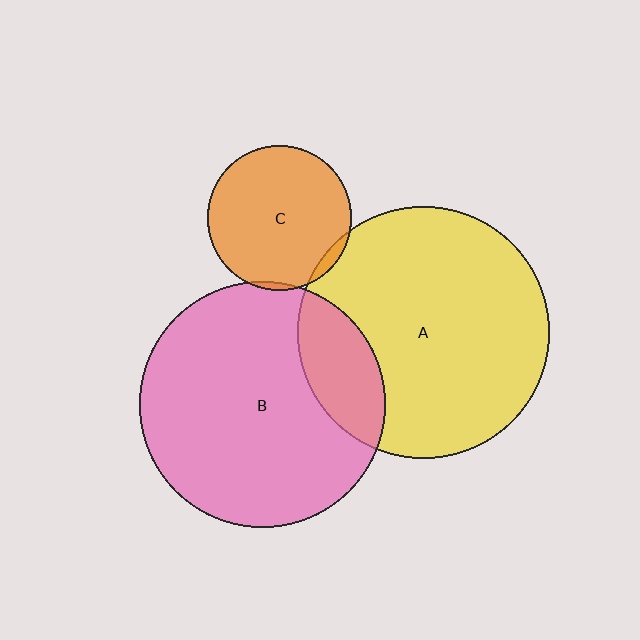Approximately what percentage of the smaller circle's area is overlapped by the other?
Approximately 5%.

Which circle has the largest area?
Circle A (yellow).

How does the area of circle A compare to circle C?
Approximately 3.1 times.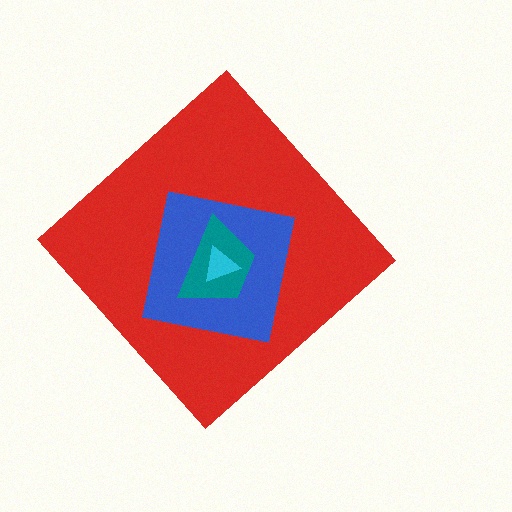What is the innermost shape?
The cyan triangle.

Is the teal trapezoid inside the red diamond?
Yes.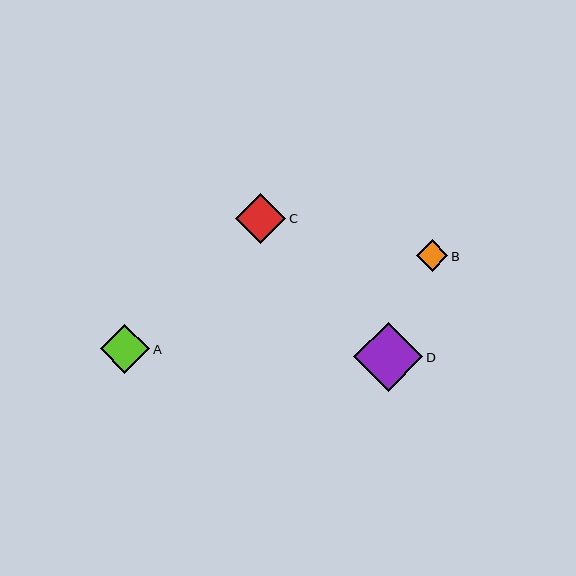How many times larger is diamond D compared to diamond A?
Diamond D is approximately 1.4 times the size of diamond A.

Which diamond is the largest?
Diamond D is the largest with a size of approximately 69 pixels.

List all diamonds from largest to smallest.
From largest to smallest: D, C, A, B.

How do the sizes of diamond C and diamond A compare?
Diamond C and diamond A are approximately the same size.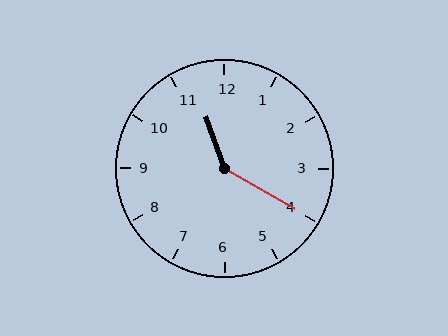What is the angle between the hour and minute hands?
Approximately 140 degrees.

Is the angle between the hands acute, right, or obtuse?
It is obtuse.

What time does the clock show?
11:20.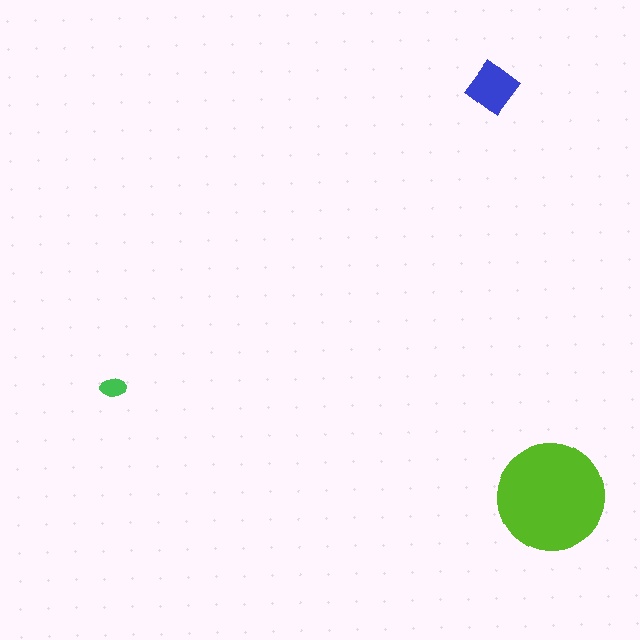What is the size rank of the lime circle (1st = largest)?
1st.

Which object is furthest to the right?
The lime circle is rightmost.